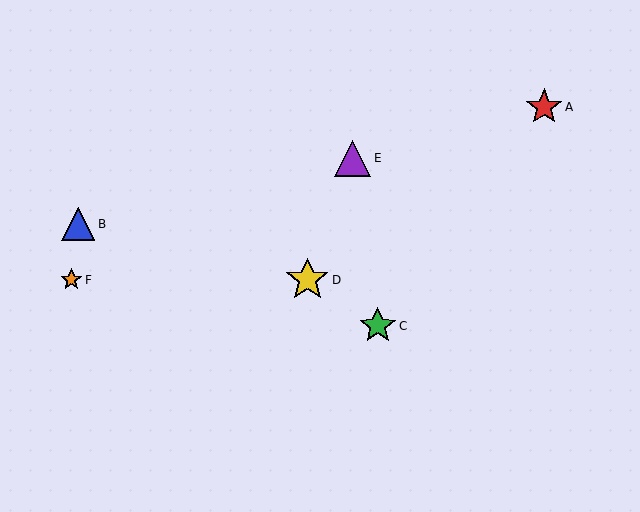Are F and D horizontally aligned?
Yes, both are at y≈280.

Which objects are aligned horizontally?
Objects D, F are aligned horizontally.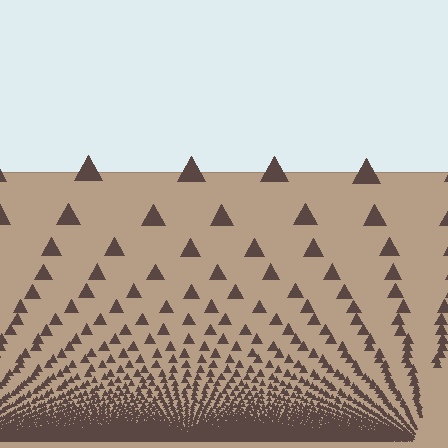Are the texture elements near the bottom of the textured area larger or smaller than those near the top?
Smaller. The gradient is inverted — elements near the bottom are smaller and denser.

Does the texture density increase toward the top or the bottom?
Density increases toward the bottom.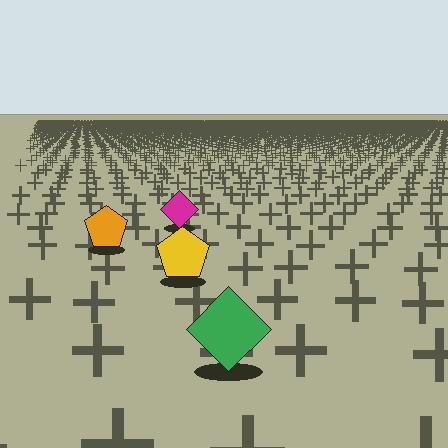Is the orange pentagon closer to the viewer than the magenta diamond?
Yes. The orange pentagon is closer — you can tell from the texture gradient: the ground texture is coarser near it.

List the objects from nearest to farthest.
From nearest to farthest: the green diamond, the yellow pentagon, the orange pentagon, the magenta diamond.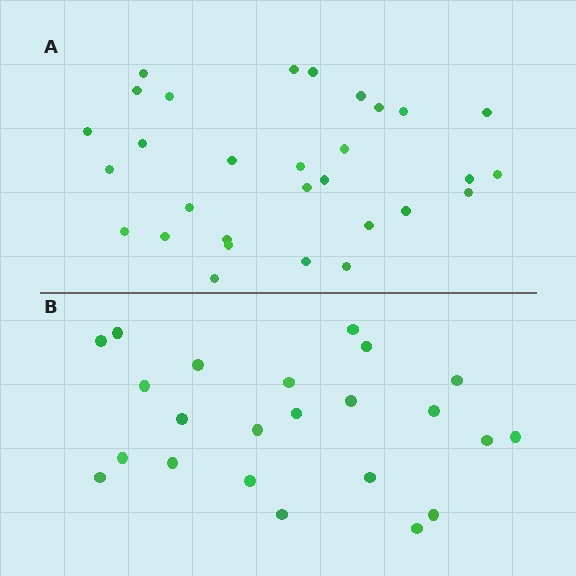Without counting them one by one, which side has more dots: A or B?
Region A (the top region) has more dots.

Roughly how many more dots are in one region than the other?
Region A has roughly 8 or so more dots than region B.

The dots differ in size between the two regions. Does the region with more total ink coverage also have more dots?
No. Region B has more total ink coverage because its dots are larger, but region A actually contains more individual dots. Total area can be misleading — the number of items is what matters here.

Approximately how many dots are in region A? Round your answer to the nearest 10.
About 30 dots.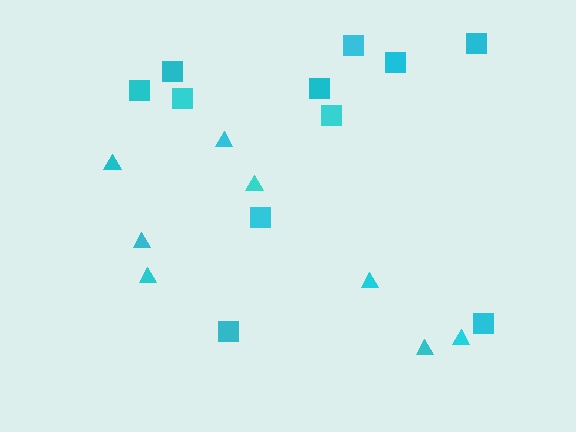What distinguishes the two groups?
There are 2 groups: one group of squares (11) and one group of triangles (8).